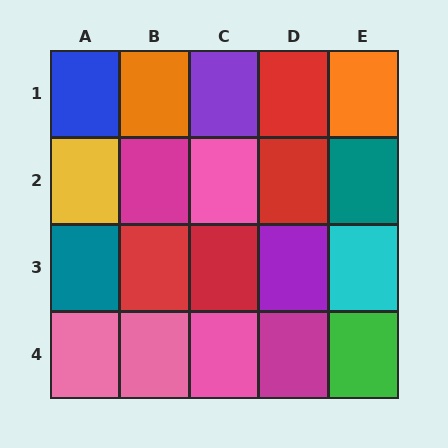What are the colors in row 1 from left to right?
Blue, orange, purple, red, orange.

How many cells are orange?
2 cells are orange.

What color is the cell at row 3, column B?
Red.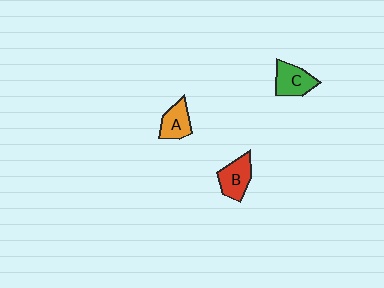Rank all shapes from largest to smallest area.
From largest to smallest: C (green), B (red), A (orange).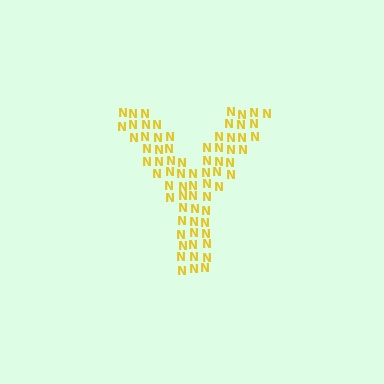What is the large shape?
The large shape is the letter Y.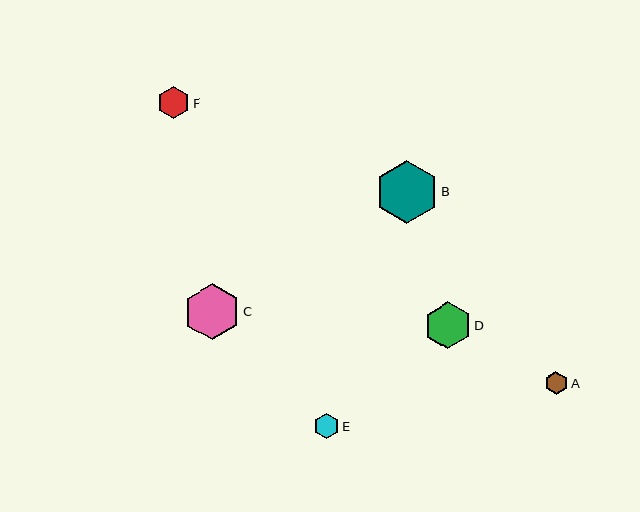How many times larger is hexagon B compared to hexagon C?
Hexagon B is approximately 1.1 times the size of hexagon C.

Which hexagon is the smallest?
Hexagon A is the smallest with a size of approximately 23 pixels.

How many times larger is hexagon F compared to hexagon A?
Hexagon F is approximately 1.4 times the size of hexagon A.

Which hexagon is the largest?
Hexagon B is the largest with a size of approximately 63 pixels.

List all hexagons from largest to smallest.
From largest to smallest: B, C, D, F, E, A.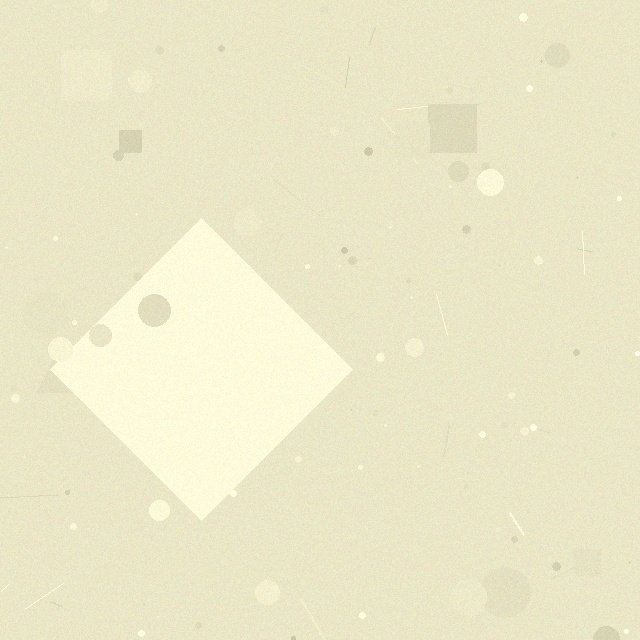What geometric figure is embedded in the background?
A diamond is embedded in the background.